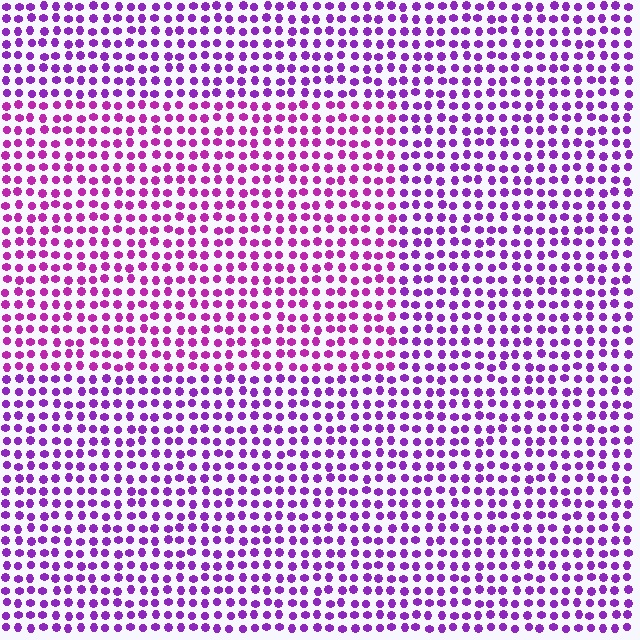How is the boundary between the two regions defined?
The boundary is defined purely by a slight shift in hue (about 24 degrees). Spacing, size, and orientation are identical on both sides.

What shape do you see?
I see a rectangle.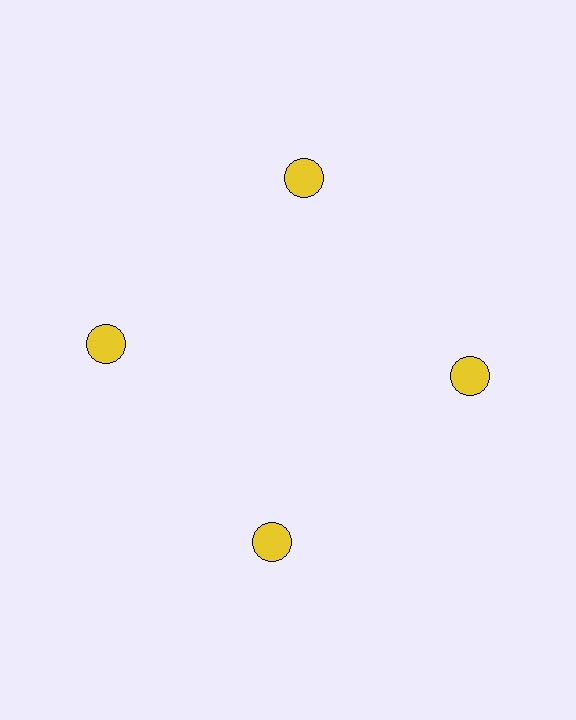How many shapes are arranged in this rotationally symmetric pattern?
There are 4 shapes, arranged in 4 groups of 1.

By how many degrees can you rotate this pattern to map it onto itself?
The pattern maps onto itself every 90 degrees of rotation.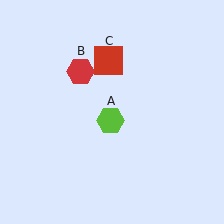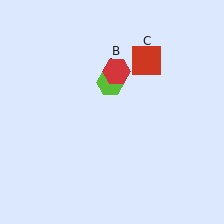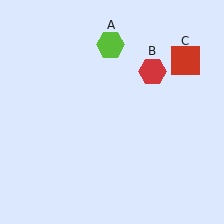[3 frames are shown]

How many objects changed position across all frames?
3 objects changed position: lime hexagon (object A), red hexagon (object B), red square (object C).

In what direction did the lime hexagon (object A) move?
The lime hexagon (object A) moved up.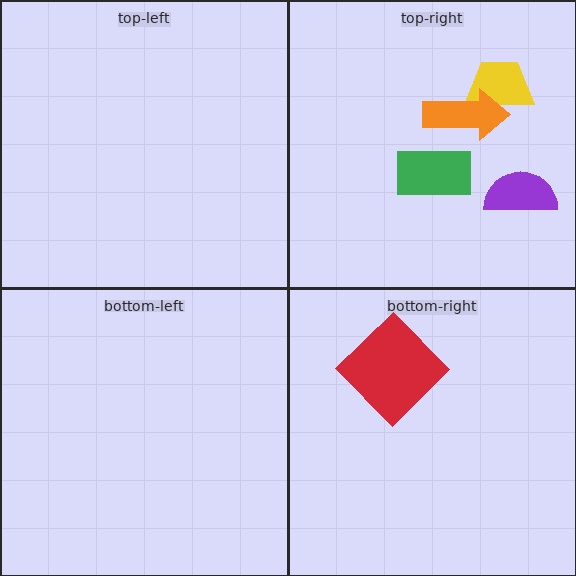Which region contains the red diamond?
The bottom-right region.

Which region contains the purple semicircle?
The top-right region.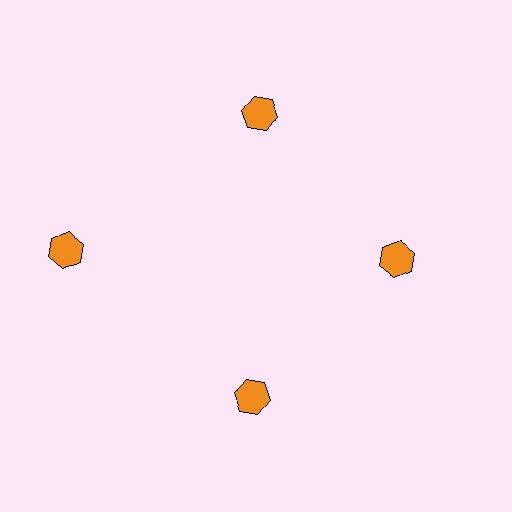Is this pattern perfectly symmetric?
No. The 4 orange hexagons are arranged in a ring, but one element near the 9 o'clock position is pushed outward from the center, breaking the 4-fold rotational symmetry.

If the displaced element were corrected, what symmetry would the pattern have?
It would have 4-fold rotational symmetry — the pattern would map onto itself every 90 degrees.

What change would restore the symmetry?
The symmetry would be restored by moving it inward, back onto the ring so that all 4 hexagons sit at equal angles and equal distance from the center.